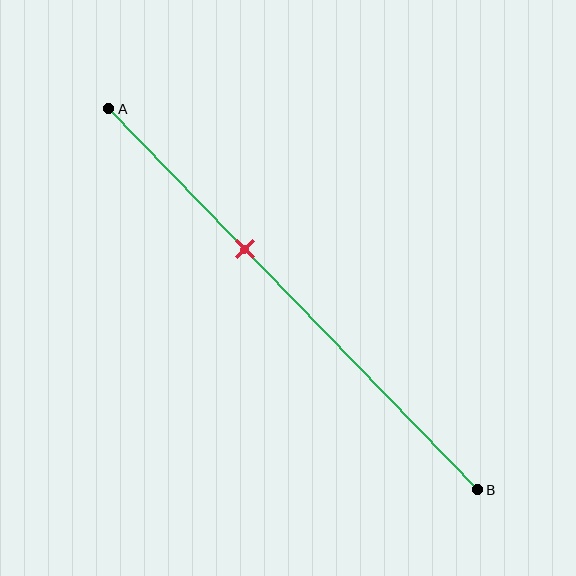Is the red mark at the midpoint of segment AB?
No, the mark is at about 35% from A, not at the 50% midpoint.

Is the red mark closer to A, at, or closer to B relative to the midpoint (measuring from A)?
The red mark is closer to point A than the midpoint of segment AB.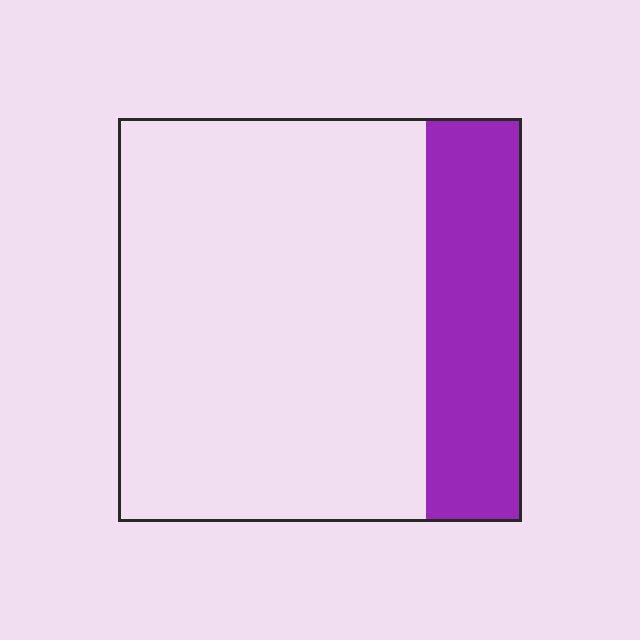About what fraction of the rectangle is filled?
About one quarter (1/4).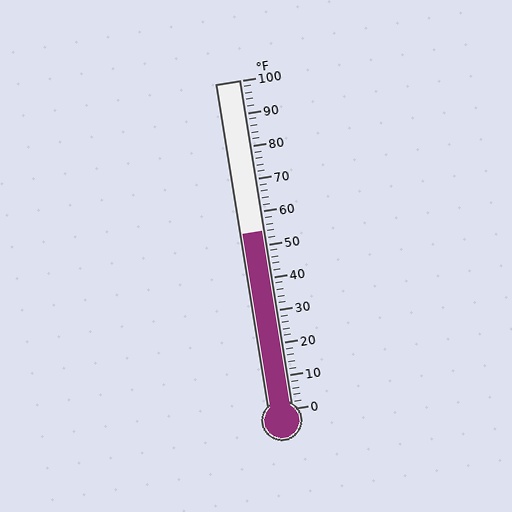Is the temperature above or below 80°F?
The temperature is below 80°F.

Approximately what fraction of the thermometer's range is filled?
The thermometer is filled to approximately 55% of its range.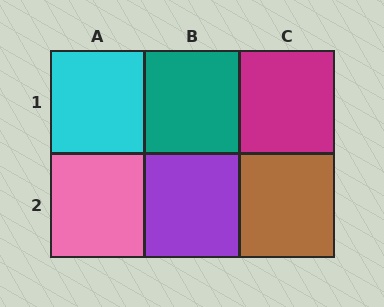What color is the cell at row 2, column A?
Pink.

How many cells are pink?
1 cell is pink.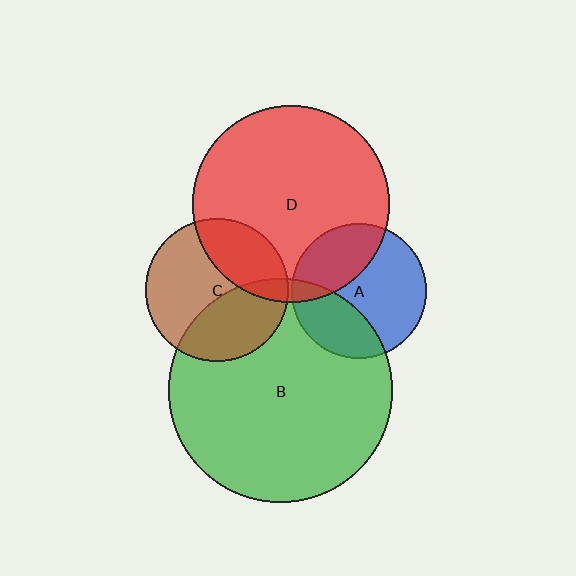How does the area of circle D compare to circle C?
Approximately 1.9 times.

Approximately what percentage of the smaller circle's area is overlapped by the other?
Approximately 30%.